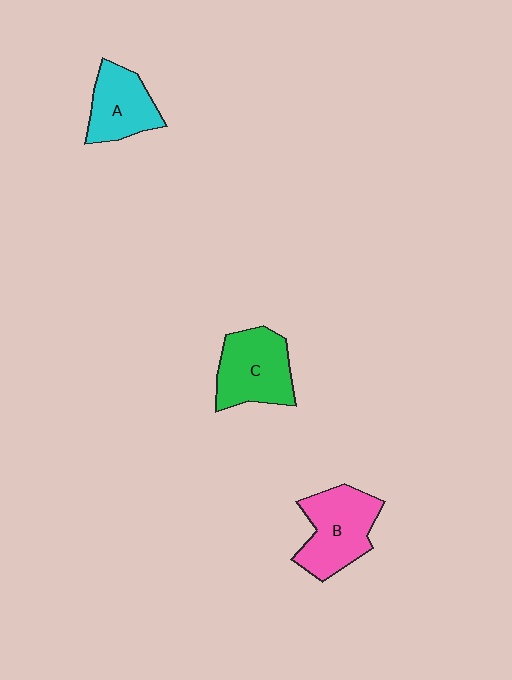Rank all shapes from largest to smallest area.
From largest to smallest: B (pink), C (green), A (cyan).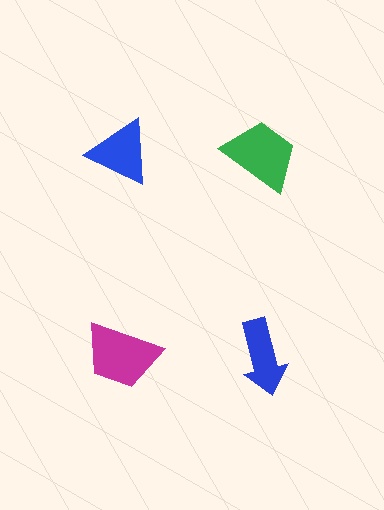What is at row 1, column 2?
A green trapezoid.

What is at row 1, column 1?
A blue triangle.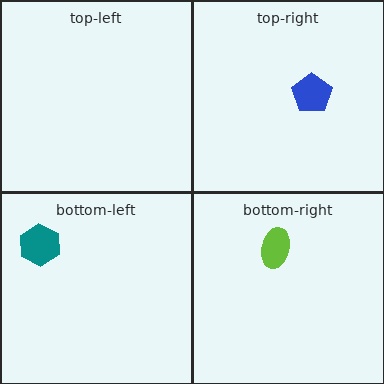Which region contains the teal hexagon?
The bottom-left region.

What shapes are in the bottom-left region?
The teal hexagon.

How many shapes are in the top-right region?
1.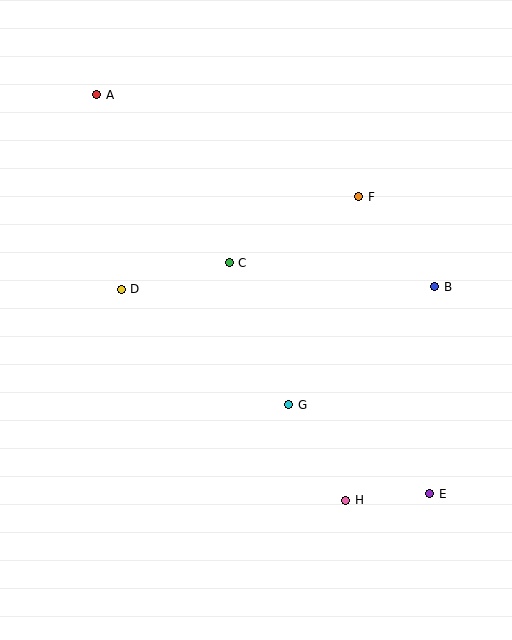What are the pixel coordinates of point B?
Point B is at (435, 287).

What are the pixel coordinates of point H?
Point H is at (346, 500).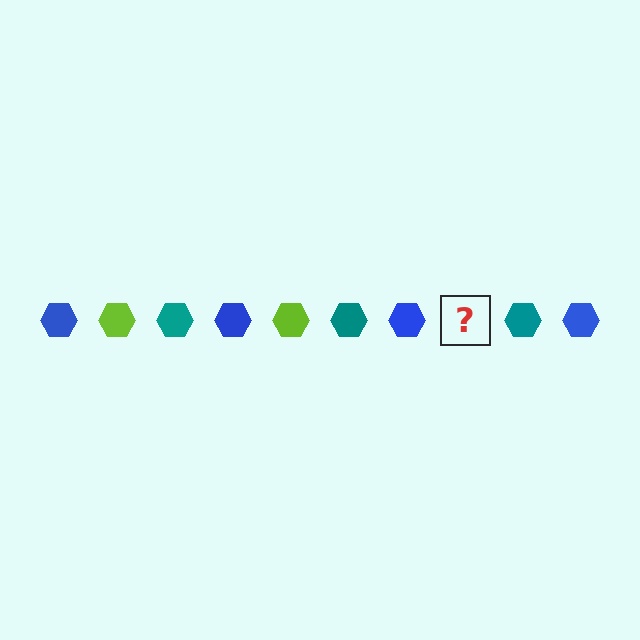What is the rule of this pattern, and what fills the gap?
The rule is that the pattern cycles through blue, lime, teal hexagons. The gap should be filled with a lime hexagon.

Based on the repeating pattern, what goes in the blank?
The blank should be a lime hexagon.